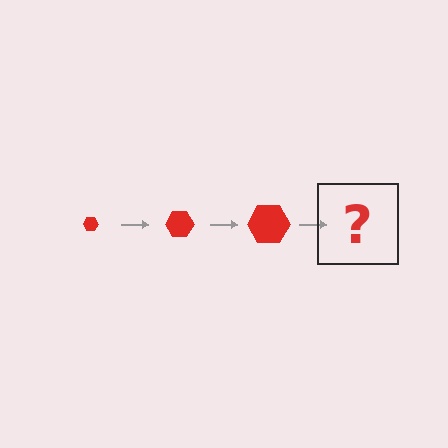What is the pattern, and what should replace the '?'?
The pattern is that the hexagon gets progressively larger each step. The '?' should be a red hexagon, larger than the previous one.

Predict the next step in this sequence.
The next step is a red hexagon, larger than the previous one.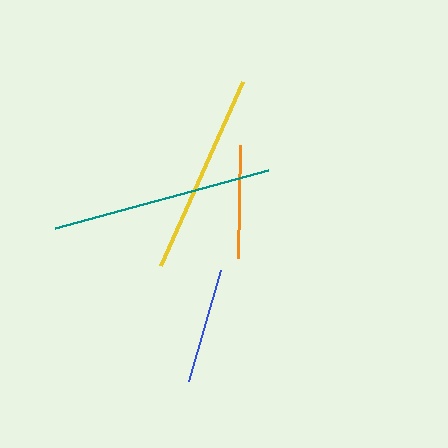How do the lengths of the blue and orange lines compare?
The blue and orange lines are approximately the same length.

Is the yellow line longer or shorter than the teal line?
The teal line is longer than the yellow line.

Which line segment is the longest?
The teal line is the longest at approximately 221 pixels.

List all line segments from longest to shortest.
From longest to shortest: teal, yellow, blue, orange.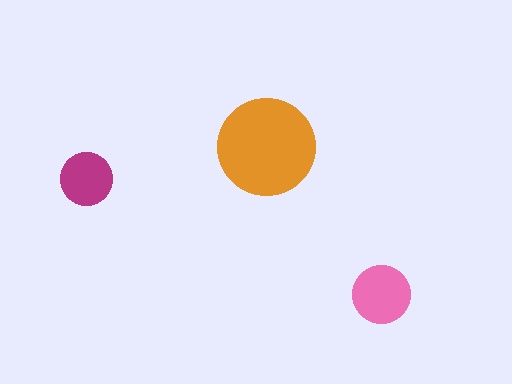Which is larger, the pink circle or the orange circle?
The orange one.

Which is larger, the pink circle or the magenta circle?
The pink one.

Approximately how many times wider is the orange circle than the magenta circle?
About 2 times wider.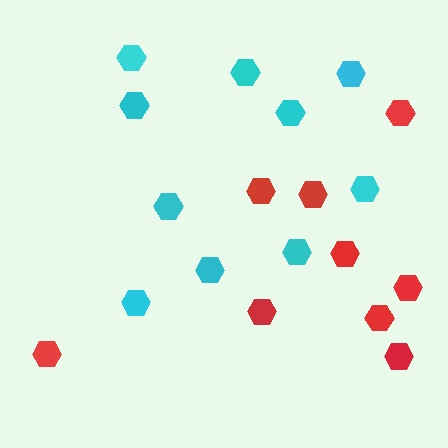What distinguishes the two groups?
There are 2 groups: one group of red hexagons (9) and one group of cyan hexagons (10).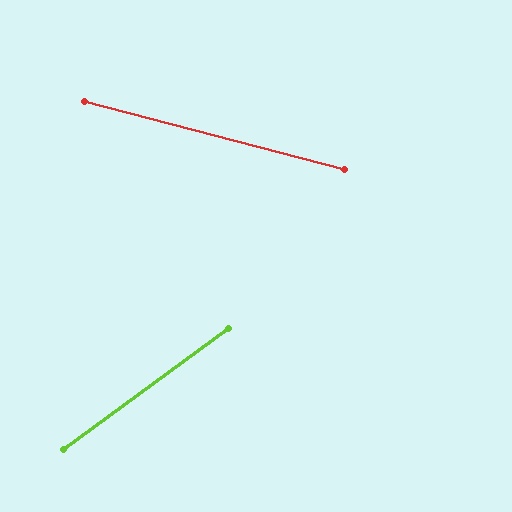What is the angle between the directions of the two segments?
Approximately 51 degrees.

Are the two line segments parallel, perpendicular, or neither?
Neither parallel nor perpendicular — they differ by about 51°.